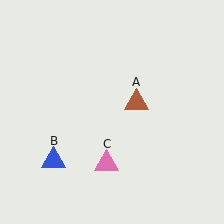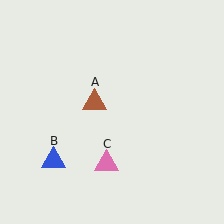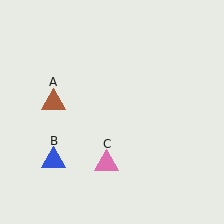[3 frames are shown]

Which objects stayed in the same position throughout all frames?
Blue triangle (object B) and pink triangle (object C) remained stationary.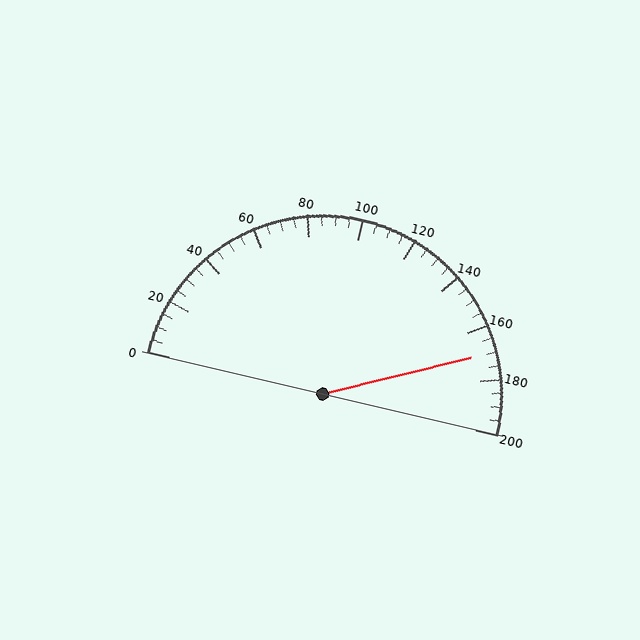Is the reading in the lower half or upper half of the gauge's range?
The reading is in the upper half of the range (0 to 200).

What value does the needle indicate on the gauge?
The needle indicates approximately 170.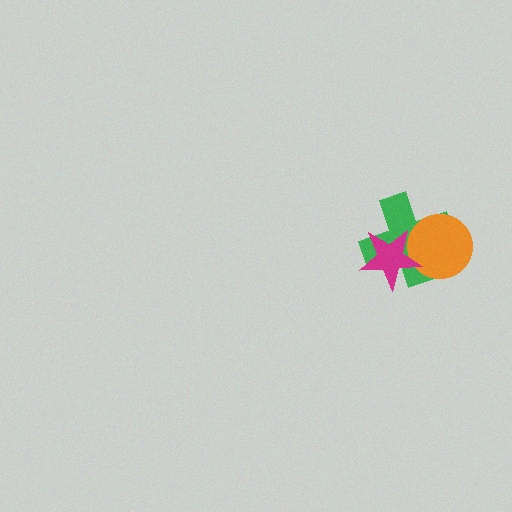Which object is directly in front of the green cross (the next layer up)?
The orange circle is directly in front of the green cross.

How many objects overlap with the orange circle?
2 objects overlap with the orange circle.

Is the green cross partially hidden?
Yes, it is partially covered by another shape.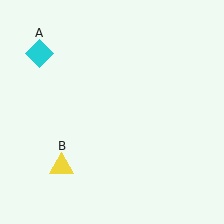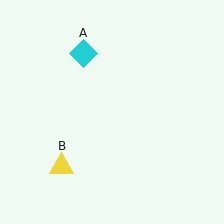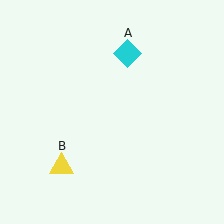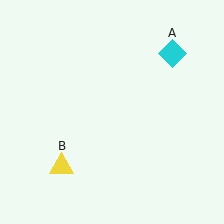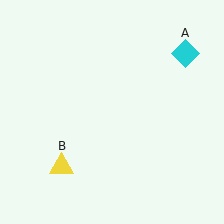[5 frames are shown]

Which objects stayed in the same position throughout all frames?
Yellow triangle (object B) remained stationary.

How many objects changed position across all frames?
1 object changed position: cyan diamond (object A).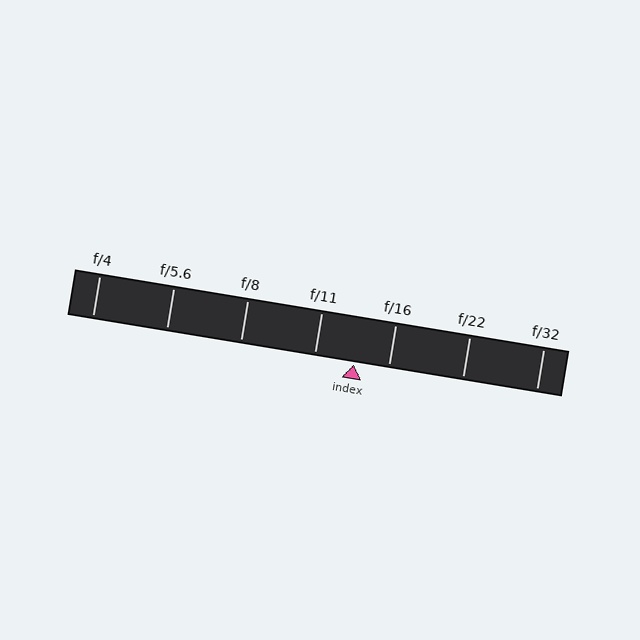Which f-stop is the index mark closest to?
The index mark is closest to f/16.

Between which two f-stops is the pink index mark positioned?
The index mark is between f/11 and f/16.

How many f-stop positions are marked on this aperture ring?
There are 7 f-stop positions marked.